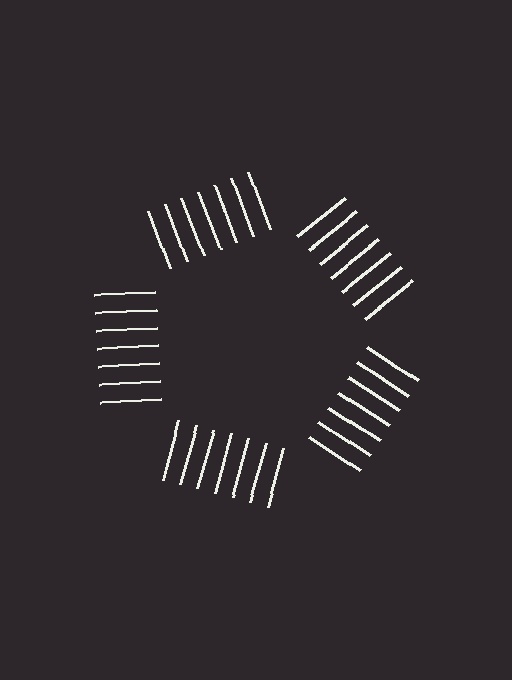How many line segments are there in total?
35 — 7 along each of the 5 edges.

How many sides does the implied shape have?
5 sides — the line-ends trace a pentagon.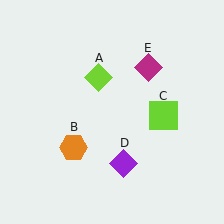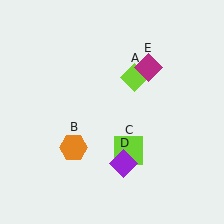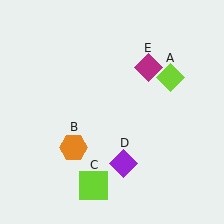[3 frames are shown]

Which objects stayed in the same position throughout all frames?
Orange hexagon (object B) and purple diamond (object D) and magenta diamond (object E) remained stationary.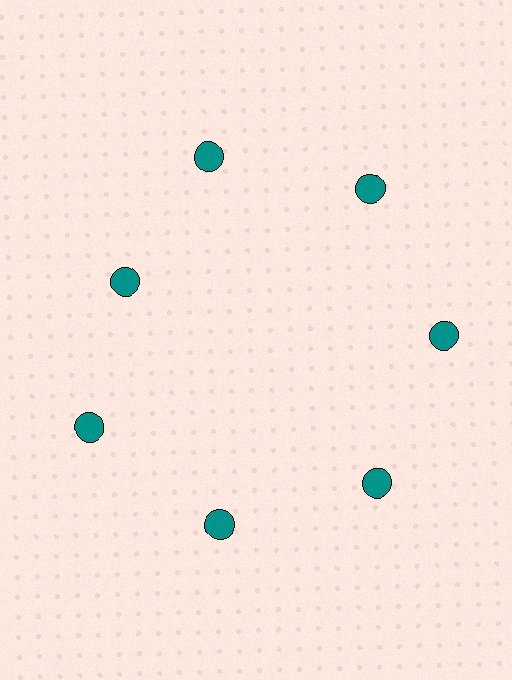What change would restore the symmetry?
The symmetry would be restored by moving it outward, back onto the ring so that all 7 circles sit at equal angles and equal distance from the center.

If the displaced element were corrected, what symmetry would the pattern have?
It would have 7-fold rotational symmetry — the pattern would map onto itself every 51 degrees.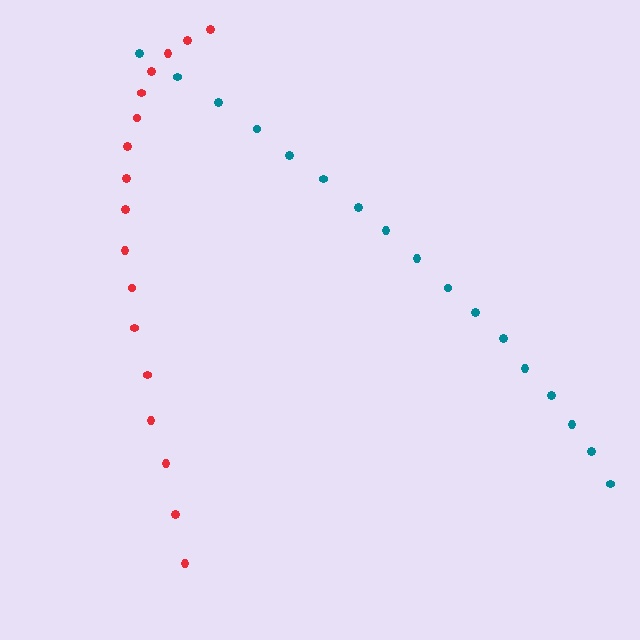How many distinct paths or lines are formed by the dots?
There are 2 distinct paths.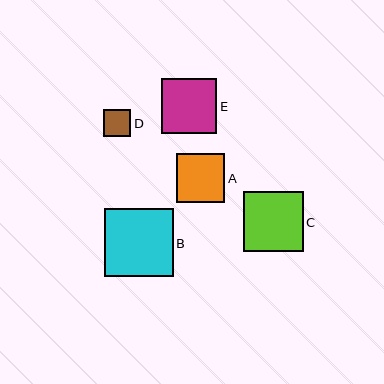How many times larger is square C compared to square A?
Square C is approximately 1.2 times the size of square A.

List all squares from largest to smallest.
From largest to smallest: B, C, E, A, D.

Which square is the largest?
Square B is the largest with a size of approximately 69 pixels.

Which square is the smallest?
Square D is the smallest with a size of approximately 27 pixels.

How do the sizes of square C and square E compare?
Square C and square E are approximately the same size.